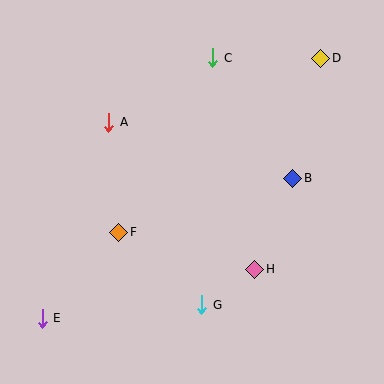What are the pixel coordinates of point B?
Point B is at (292, 178).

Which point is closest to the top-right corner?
Point D is closest to the top-right corner.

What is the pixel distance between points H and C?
The distance between H and C is 216 pixels.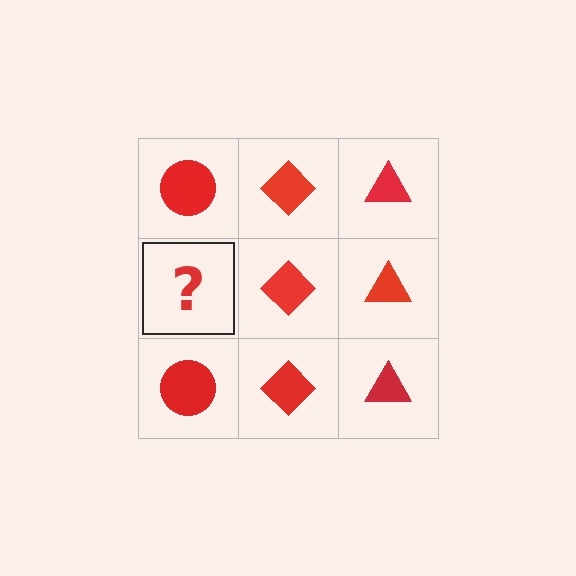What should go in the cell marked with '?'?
The missing cell should contain a red circle.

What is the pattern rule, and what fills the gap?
The rule is that each column has a consistent shape. The gap should be filled with a red circle.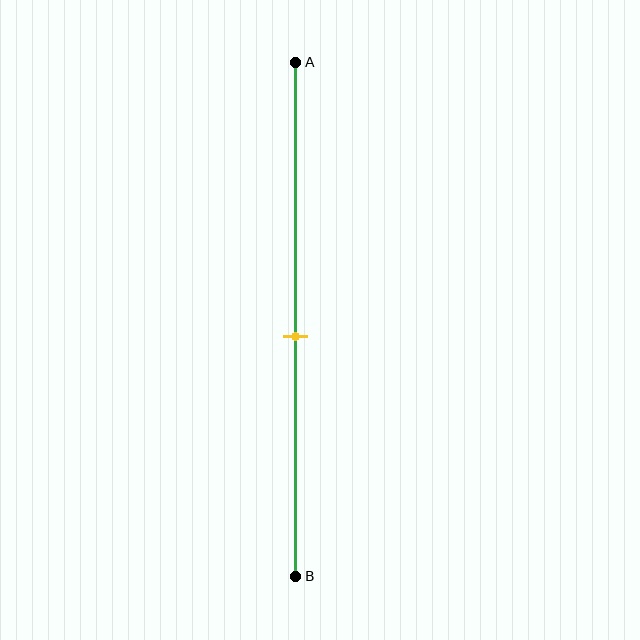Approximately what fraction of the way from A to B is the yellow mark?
The yellow mark is approximately 55% of the way from A to B.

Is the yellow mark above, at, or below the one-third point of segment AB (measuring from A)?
The yellow mark is below the one-third point of segment AB.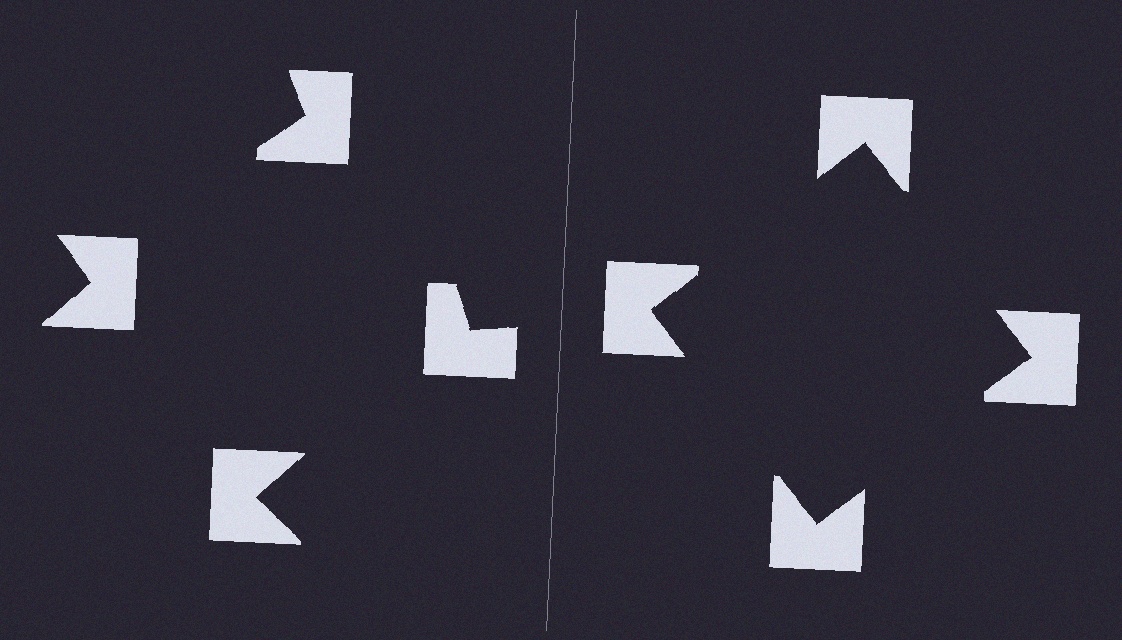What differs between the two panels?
The notched squares are positioned identically on both sides; only the wedge orientations differ. On the right they align to a square; on the left they are misaligned.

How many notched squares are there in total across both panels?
8 — 4 on each side.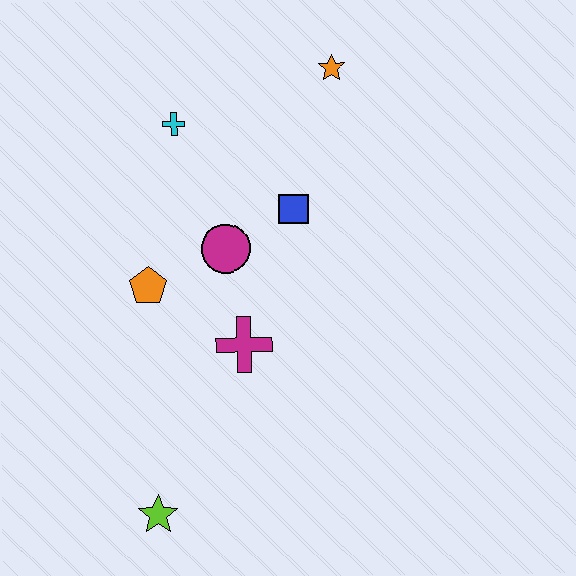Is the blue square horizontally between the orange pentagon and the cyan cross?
No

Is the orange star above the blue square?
Yes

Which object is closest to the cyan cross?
The magenta circle is closest to the cyan cross.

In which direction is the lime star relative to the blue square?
The lime star is below the blue square.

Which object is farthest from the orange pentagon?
The orange star is farthest from the orange pentagon.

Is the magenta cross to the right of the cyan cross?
Yes